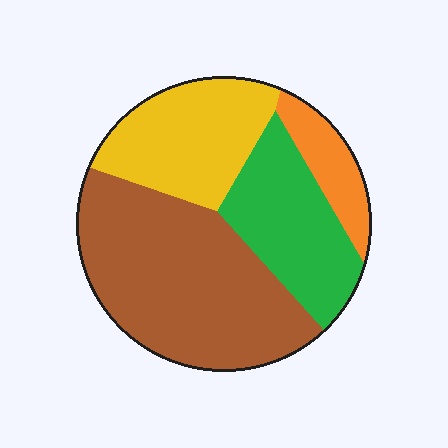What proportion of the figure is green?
Green covers 22% of the figure.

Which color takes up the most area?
Brown, at roughly 45%.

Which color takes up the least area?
Orange, at roughly 10%.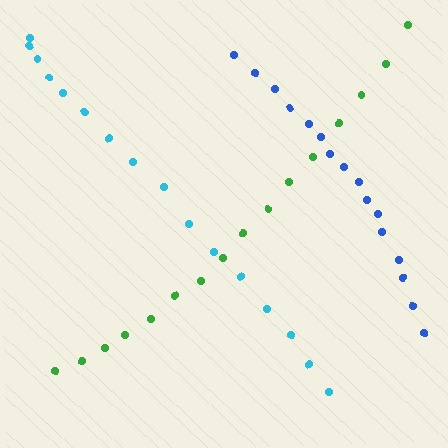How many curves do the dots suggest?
There are 3 distinct paths.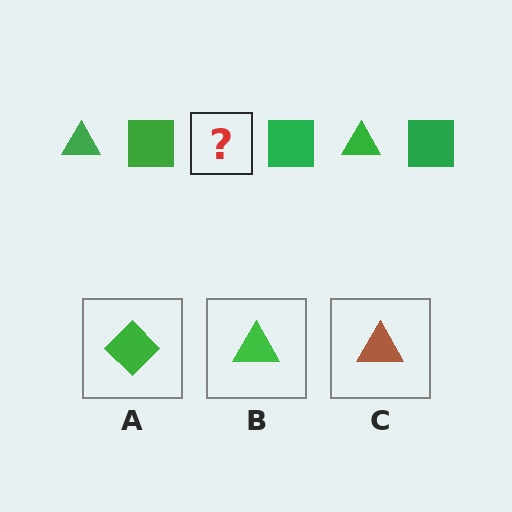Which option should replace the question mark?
Option B.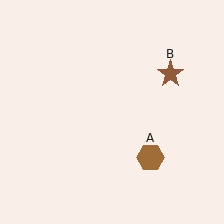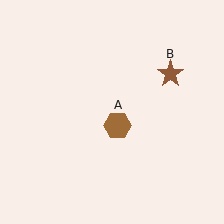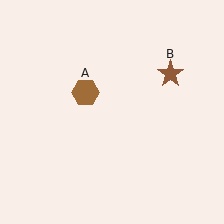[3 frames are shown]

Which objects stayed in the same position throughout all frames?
Brown star (object B) remained stationary.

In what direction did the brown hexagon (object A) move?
The brown hexagon (object A) moved up and to the left.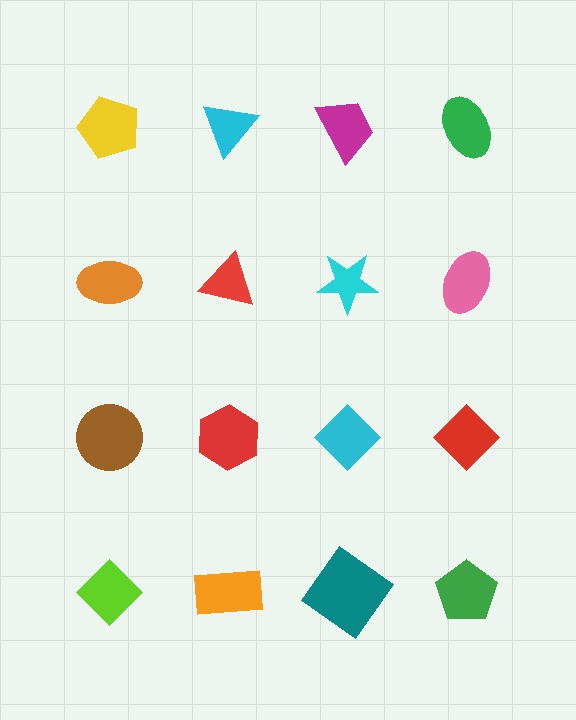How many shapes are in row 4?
4 shapes.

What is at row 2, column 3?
A cyan star.